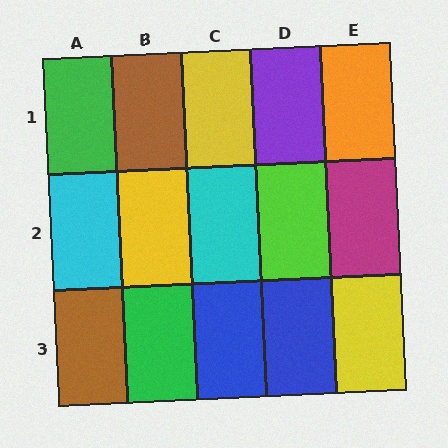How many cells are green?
2 cells are green.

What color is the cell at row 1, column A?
Green.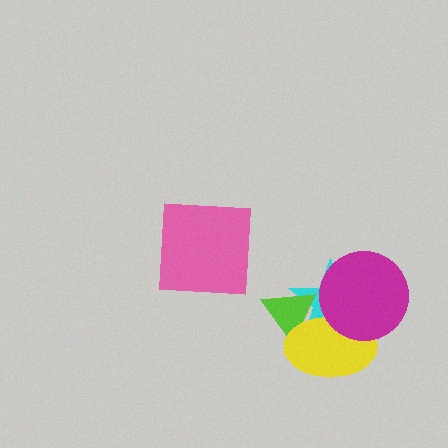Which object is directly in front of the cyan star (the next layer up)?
The lime triangle is directly in front of the cyan star.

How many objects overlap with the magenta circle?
2 objects overlap with the magenta circle.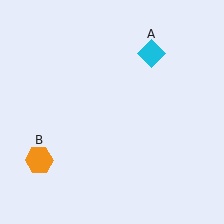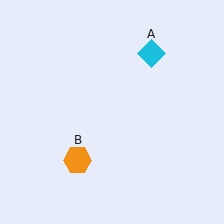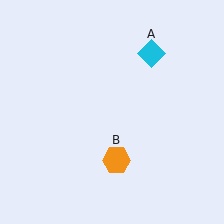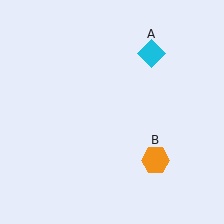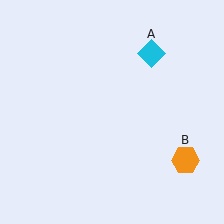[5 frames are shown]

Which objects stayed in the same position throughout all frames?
Cyan diamond (object A) remained stationary.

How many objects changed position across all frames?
1 object changed position: orange hexagon (object B).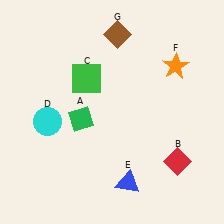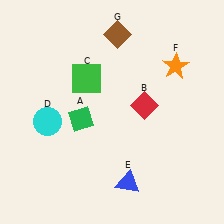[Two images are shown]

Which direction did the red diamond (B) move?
The red diamond (B) moved up.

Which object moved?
The red diamond (B) moved up.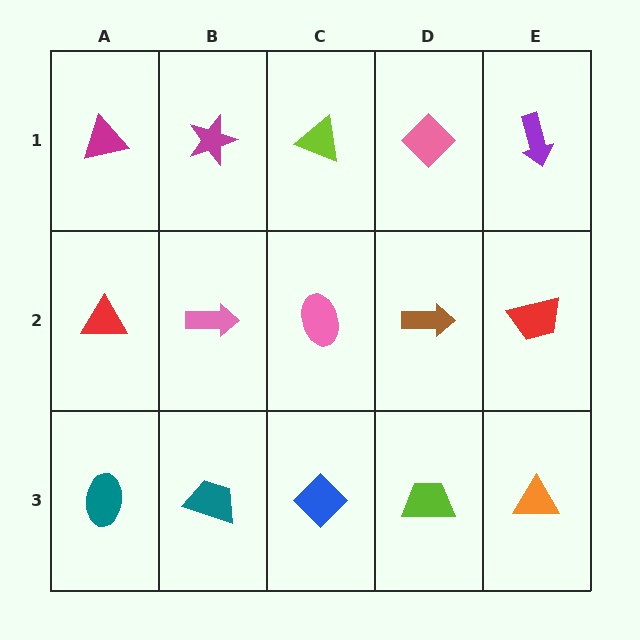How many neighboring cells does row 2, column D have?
4.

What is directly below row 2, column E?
An orange triangle.